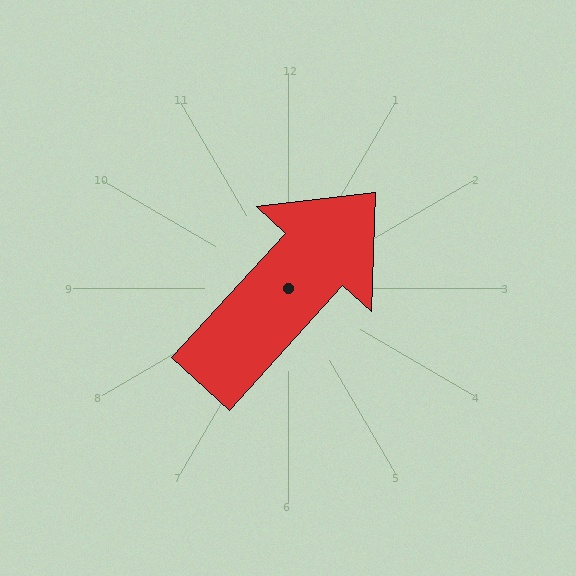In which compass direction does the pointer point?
Northeast.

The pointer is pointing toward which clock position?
Roughly 1 o'clock.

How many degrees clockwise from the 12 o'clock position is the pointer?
Approximately 42 degrees.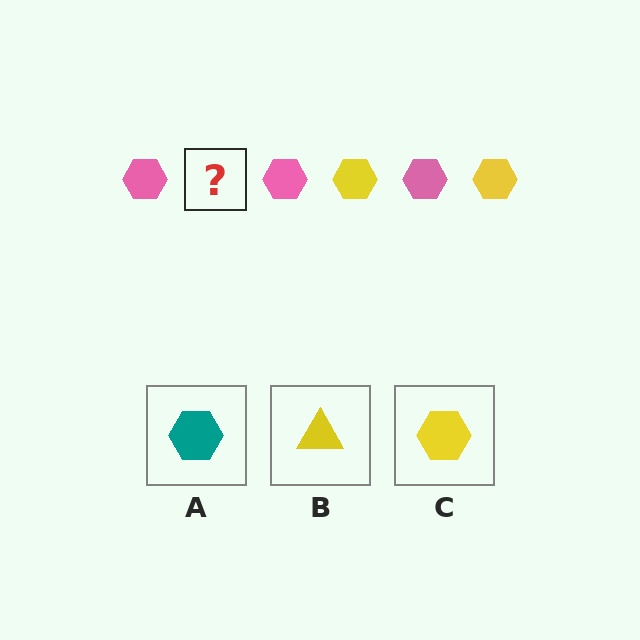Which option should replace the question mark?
Option C.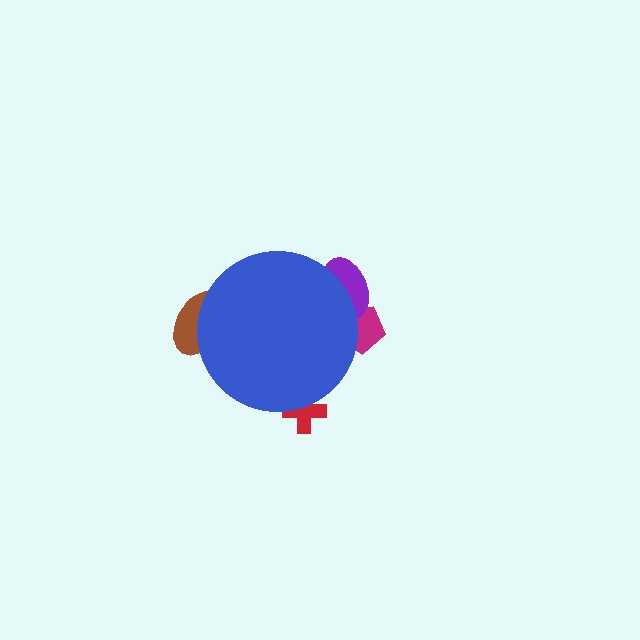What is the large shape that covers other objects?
A blue circle.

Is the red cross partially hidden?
Yes, the red cross is partially hidden behind the blue circle.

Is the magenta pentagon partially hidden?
Yes, the magenta pentagon is partially hidden behind the blue circle.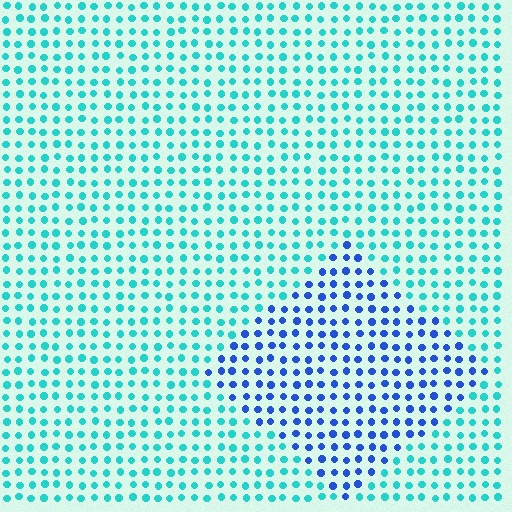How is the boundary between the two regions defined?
The boundary is defined purely by a slight shift in hue (about 48 degrees). Spacing, size, and orientation are identical on both sides.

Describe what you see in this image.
The image is filled with small cyan elements in a uniform arrangement. A diamond-shaped region is visible where the elements are tinted to a slightly different hue, forming a subtle color boundary.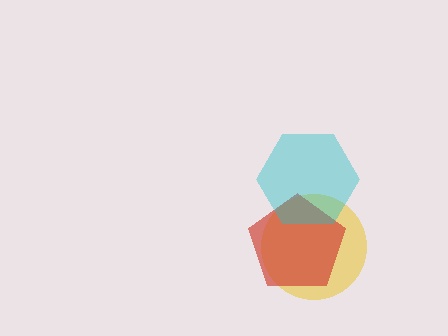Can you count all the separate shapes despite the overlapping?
Yes, there are 3 separate shapes.